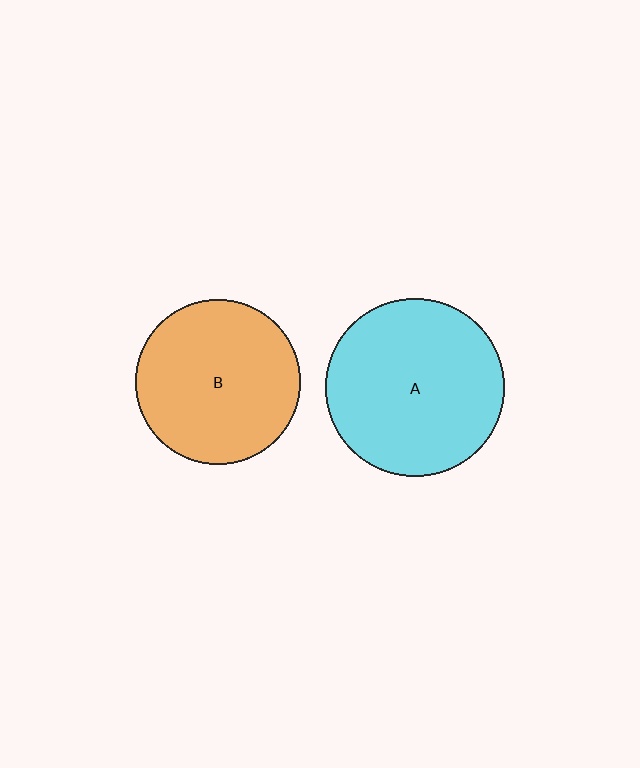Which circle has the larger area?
Circle A (cyan).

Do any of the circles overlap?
No, none of the circles overlap.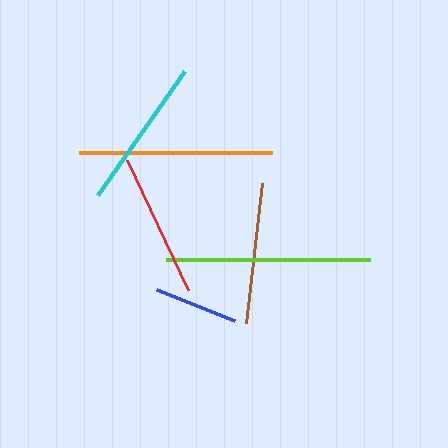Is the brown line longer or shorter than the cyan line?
The cyan line is longer than the brown line.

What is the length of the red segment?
The red segment is approximately 144 pixels long.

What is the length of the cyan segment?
The cyan segment is approximately 151 pixels long.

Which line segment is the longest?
The lime line is the longest at approximately 205 pixels.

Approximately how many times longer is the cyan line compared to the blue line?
The cyan line is approximately 1.8 times the length of the blue line.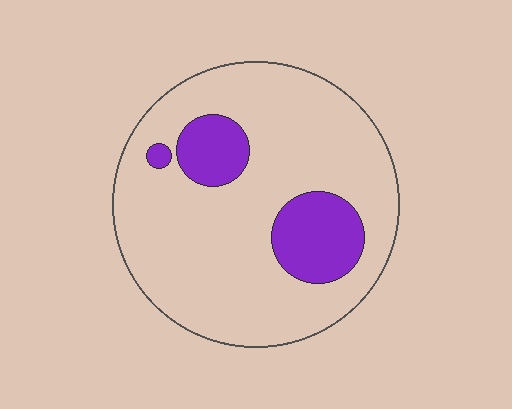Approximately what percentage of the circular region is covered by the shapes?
Approximately 20%.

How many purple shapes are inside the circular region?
3.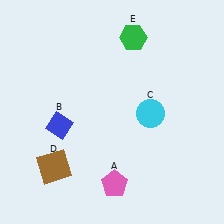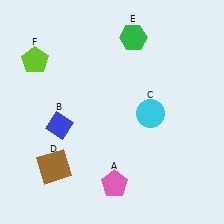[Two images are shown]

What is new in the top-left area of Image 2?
A lime pentagon (F) was added in the top-left area of Image 2.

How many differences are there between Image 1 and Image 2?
There is 1 difference between the two images.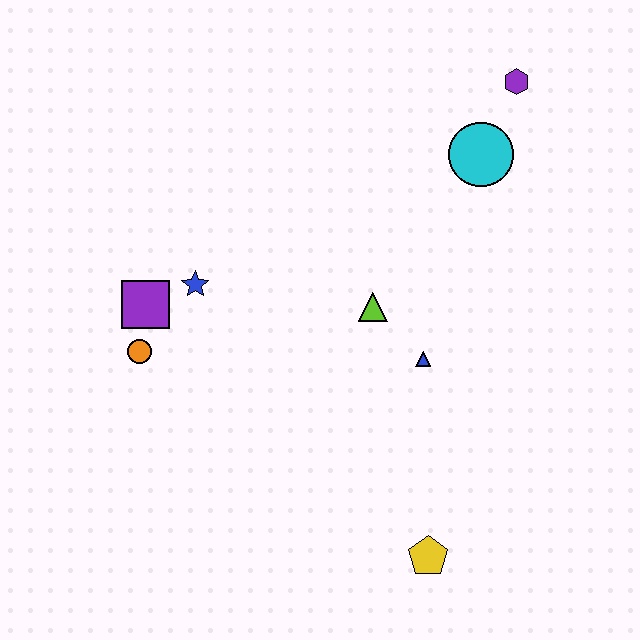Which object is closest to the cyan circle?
The purple hexagon is closest to the cyan circle.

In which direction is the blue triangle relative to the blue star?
The blue triangle is to the right of the blue star.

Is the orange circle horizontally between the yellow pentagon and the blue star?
No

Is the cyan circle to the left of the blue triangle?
No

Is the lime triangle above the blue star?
No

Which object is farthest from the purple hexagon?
The yellow pentagon is farthest from the purple hexagon.